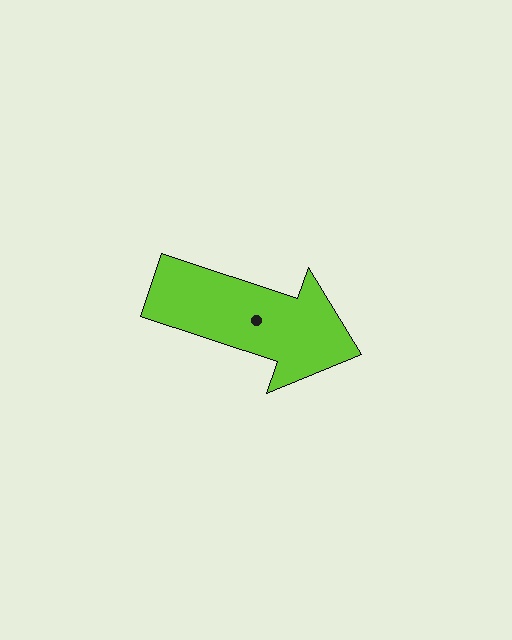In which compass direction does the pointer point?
East.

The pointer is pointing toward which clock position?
Roughly 4 o'clock.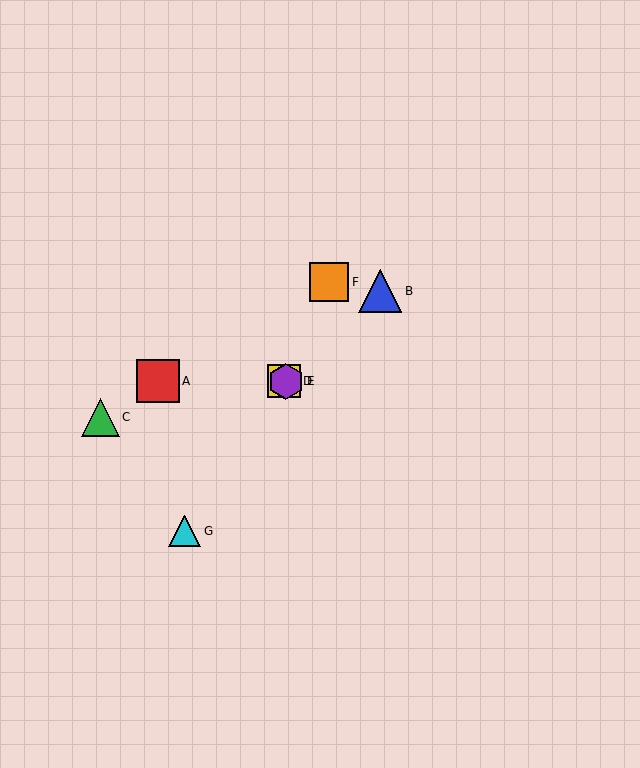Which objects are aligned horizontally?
Objects A, D, E are aligned horizontally.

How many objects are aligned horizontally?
3 objects (A, D, E) are aligned horizontally.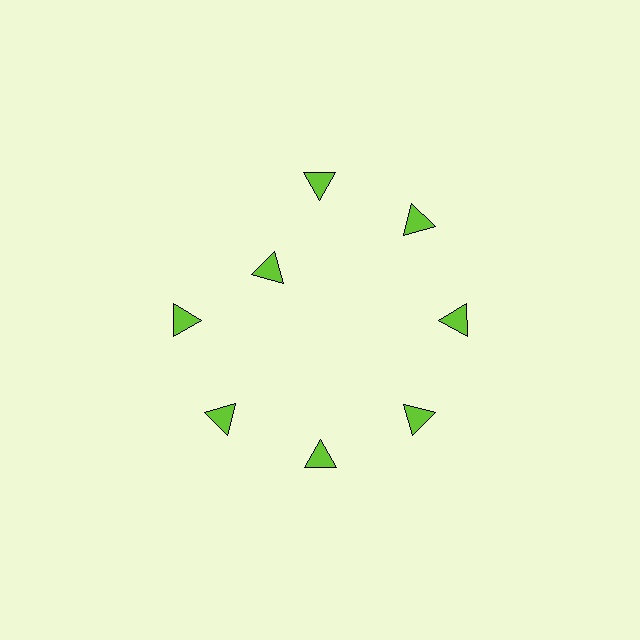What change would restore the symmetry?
The symmetry would be restored by moving it outward, back onto the ring so that all 8 triangles sit at equal angles and equal distance from the center.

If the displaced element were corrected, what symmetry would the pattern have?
It would have 8-fold rotational symmetry — the pattern would map onto itself every 45 degrees.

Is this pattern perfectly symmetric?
No. The 8 lime triangles are arranged in a ring, but one element near the 10 o'clock position is pulled inward toward the center, breaking the 8-fold rotational symmetry.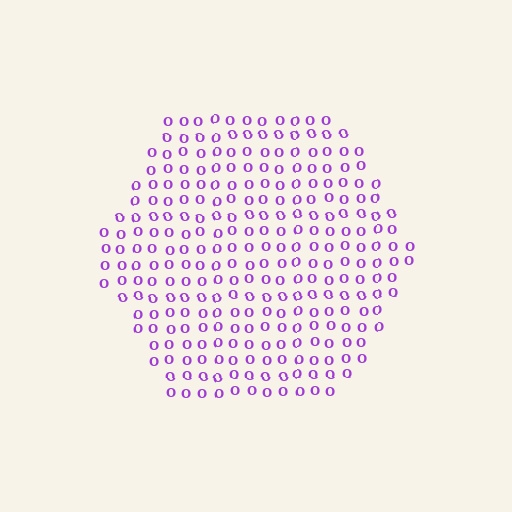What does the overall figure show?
The overall figure shows a hexagon.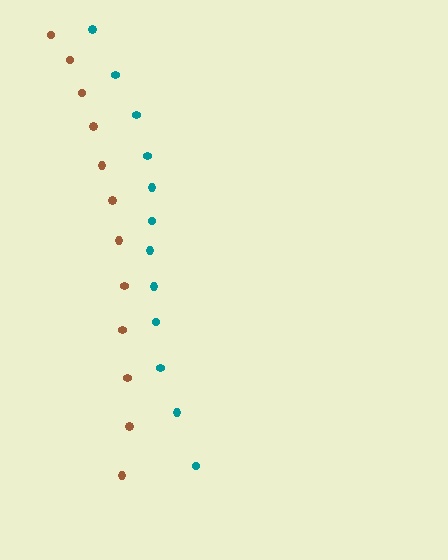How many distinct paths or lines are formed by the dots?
There are 2 distinct paths.